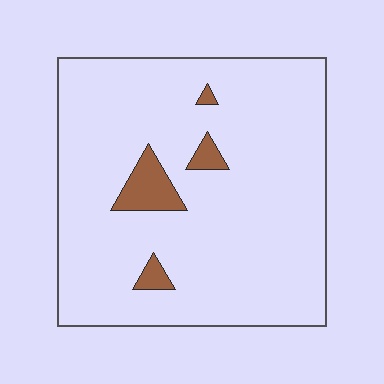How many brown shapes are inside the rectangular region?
4.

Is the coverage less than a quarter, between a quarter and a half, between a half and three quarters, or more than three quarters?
Less than a quarter.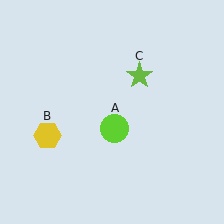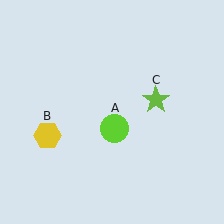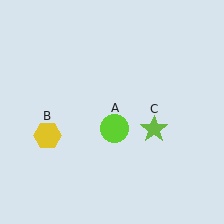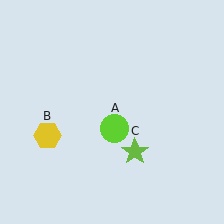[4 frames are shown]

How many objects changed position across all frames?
1 object changed position: lime star (object C).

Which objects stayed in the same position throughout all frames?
Lime circle (object A) and yellow hexagon (object B) remained stationary.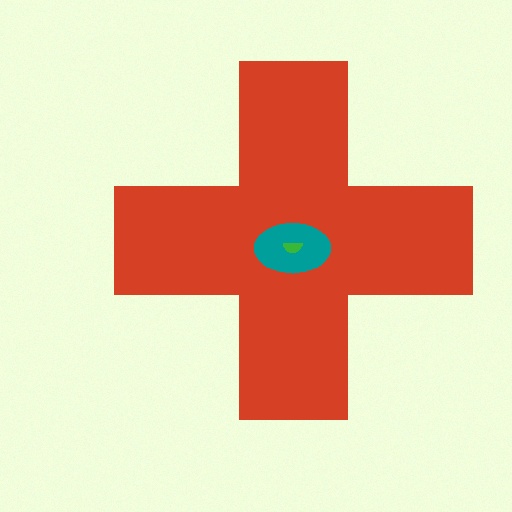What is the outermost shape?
The red cross.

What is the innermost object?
The green semicircle.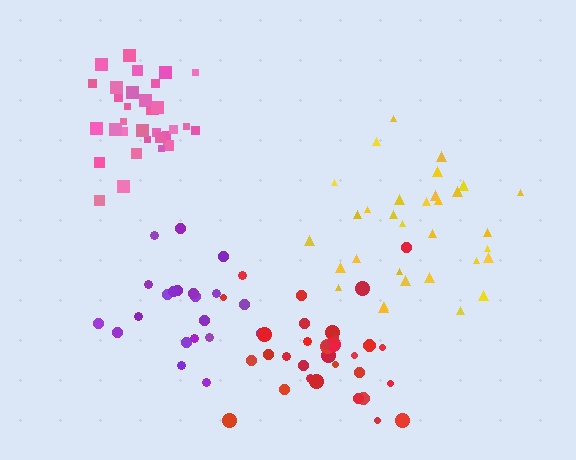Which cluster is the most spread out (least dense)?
Purple.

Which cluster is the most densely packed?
Pink.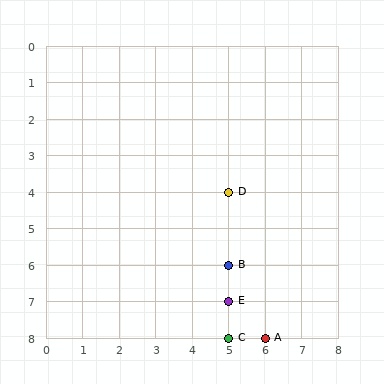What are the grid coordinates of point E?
Point E is at grid coordinates (5, 7).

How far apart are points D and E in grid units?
Points D and E are 3 rows apart.